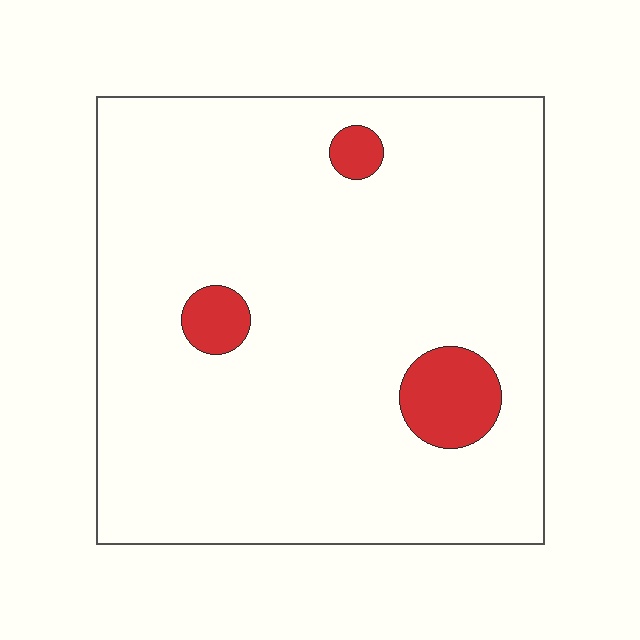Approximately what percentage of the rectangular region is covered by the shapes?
Approximately 5%.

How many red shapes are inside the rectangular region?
3.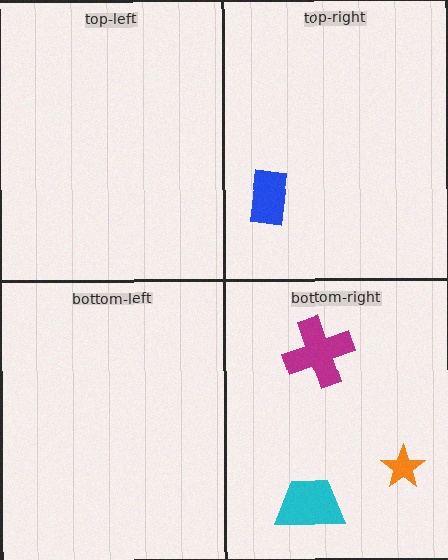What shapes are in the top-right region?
The blue rectangle.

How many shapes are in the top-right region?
1.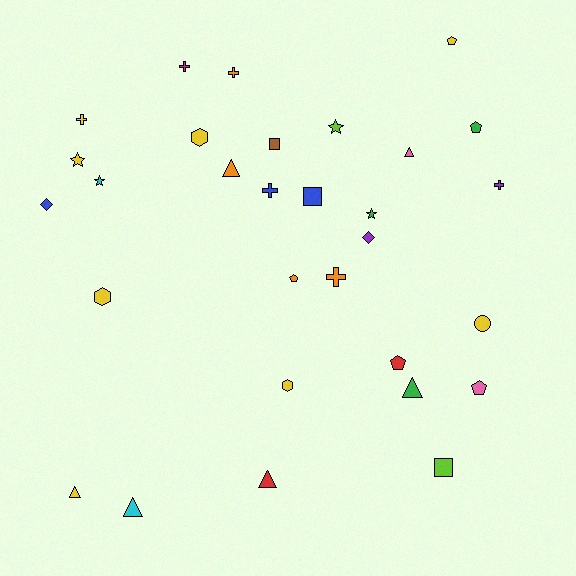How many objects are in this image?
There are 30 objects.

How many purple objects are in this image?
There are 2 purple objects.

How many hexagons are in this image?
There are 3 hexagons.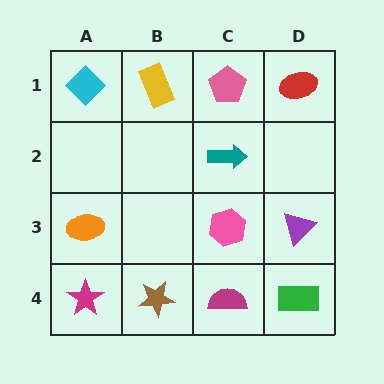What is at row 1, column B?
A yellow rectangle.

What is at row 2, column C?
A teal arrow.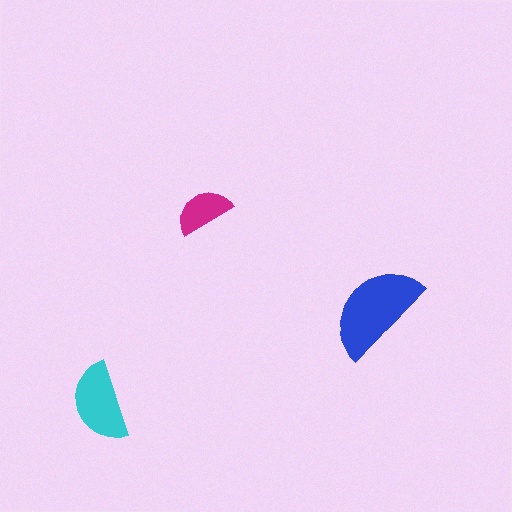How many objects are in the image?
There are 3 objects in the image.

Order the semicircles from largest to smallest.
the blue one, the cyan one, the magenta one.